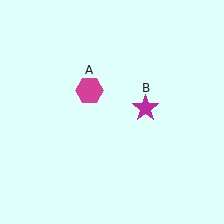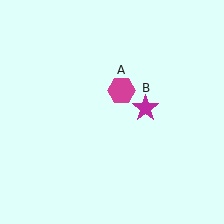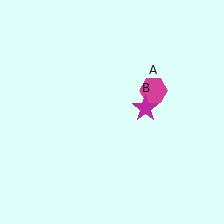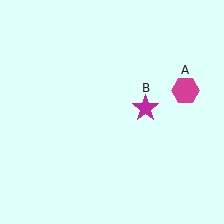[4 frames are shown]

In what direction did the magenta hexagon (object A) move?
The magenta hexagon (object A) moved right.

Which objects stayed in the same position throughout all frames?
Magenta star (object B) remained stationary.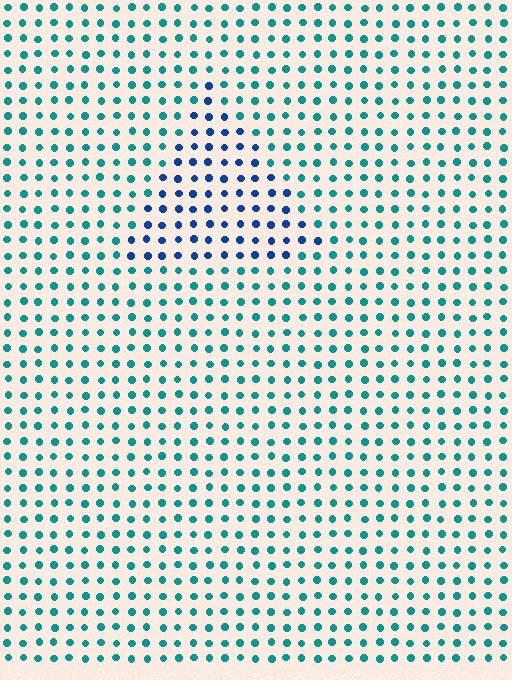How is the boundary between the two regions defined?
The boundary is defined purely by a slight shift in hue (about 39 degrees). Spacing, size, and orientation are identical on both sides.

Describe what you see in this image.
The image is filled with small teal elements in a uniform arrangement. A triangle-shaped region is visible where the elements are tinted to a slightly different hue, forming a subtle color boundary.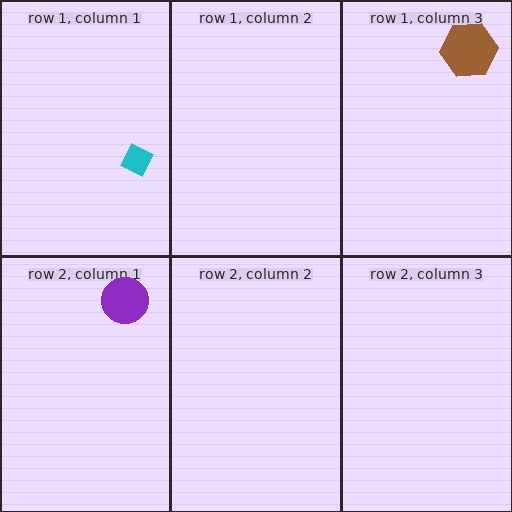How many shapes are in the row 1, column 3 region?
1.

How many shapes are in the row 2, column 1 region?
1.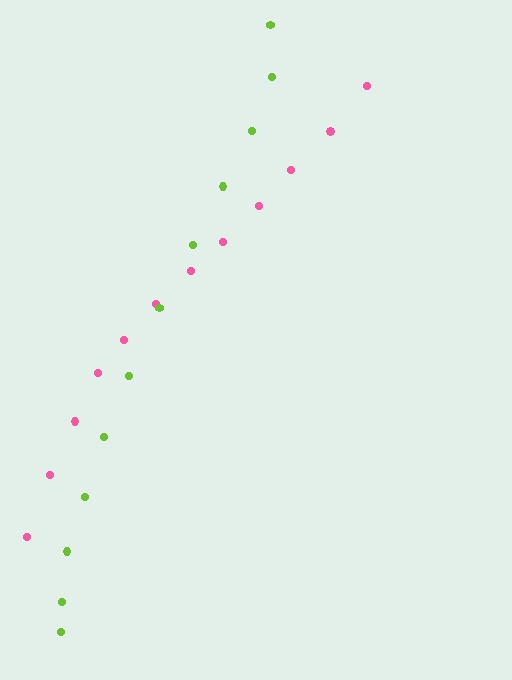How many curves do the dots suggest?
There are 2 distinct paths.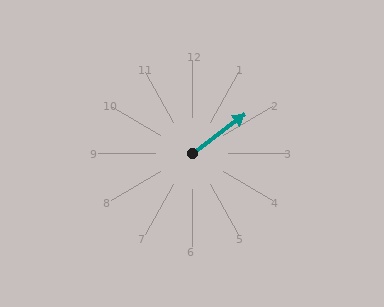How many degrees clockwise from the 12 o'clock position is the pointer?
Approximately 53 degrees.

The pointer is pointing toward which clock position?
Roughly 2 o'clock.